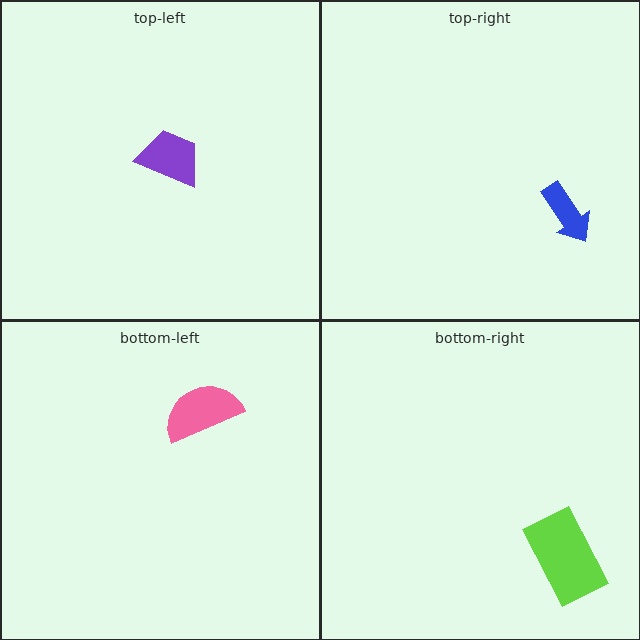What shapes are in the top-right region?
The blue arrow.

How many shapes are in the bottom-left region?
1.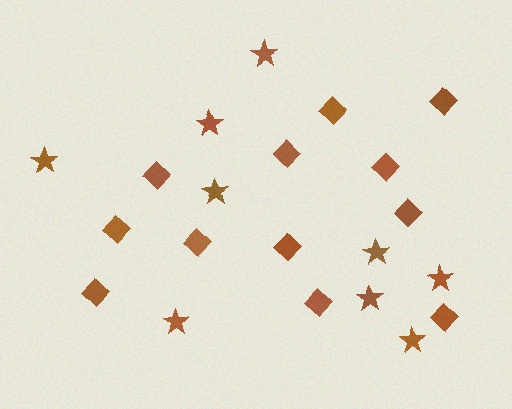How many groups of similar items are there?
There are 2 groups: one group of diamonds (12) and one group of stars (9).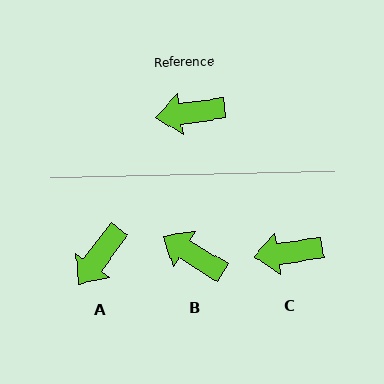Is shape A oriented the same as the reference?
No, it is off by about 46 degrees.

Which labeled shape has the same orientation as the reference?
C.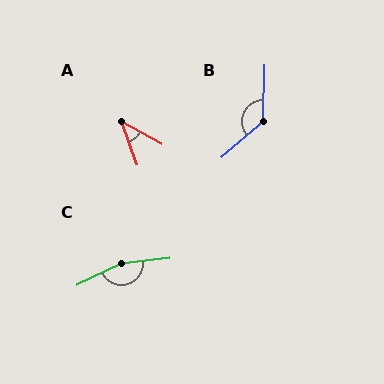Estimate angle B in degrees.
Approximately 132 degrees.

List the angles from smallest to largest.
A (42°), B (132°), C (160°).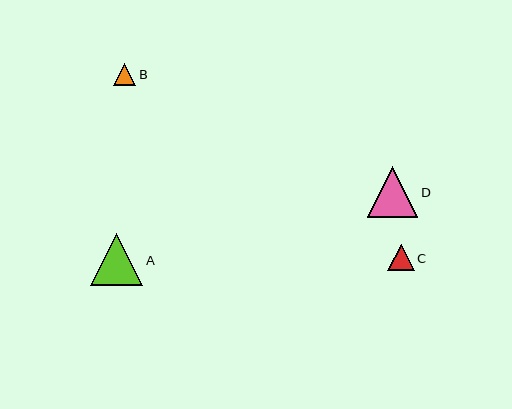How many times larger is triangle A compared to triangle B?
Triangle A is approximately 2.4 times the size of triangle B.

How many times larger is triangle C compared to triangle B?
Triangle C is approximately 1.2 times the size of triangle B.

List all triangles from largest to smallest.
From largest to smallest: A, D, C, B.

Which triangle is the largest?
Triangle A is the largest with a size of approximately 52 pixels.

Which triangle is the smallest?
Triangle B is the smallest with a size of approximately 22 pixels.